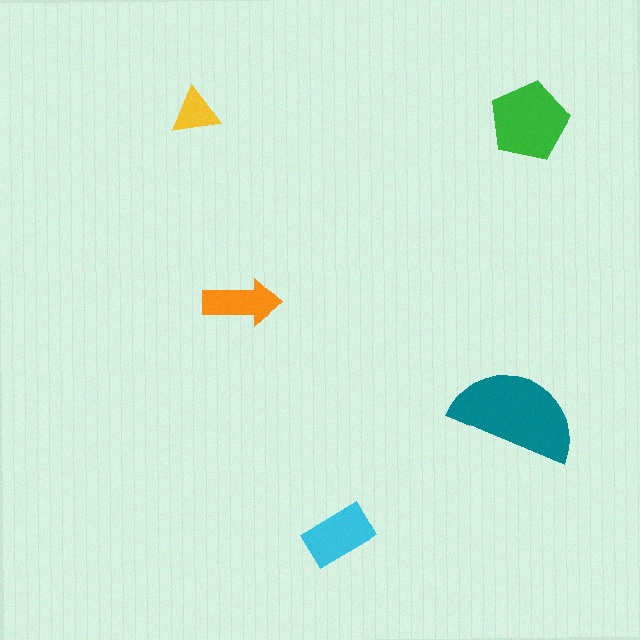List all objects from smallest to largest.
The yellow triangle, the orange arrow, the cyan rectangle, the green pentagon, the teal semicircle.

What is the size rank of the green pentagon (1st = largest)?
2nd.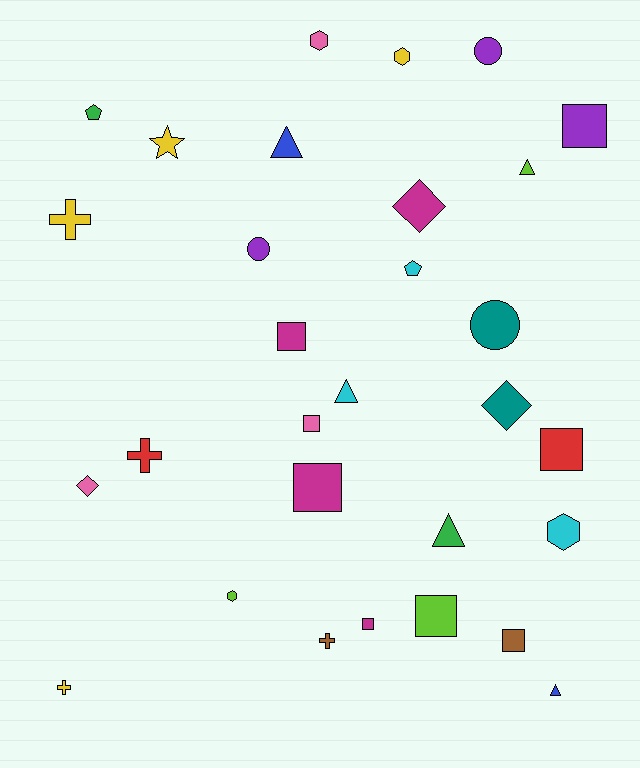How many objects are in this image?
There are 30 objects.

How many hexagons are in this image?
There are 4 hexagons.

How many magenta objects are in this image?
There are 4 magenta objects.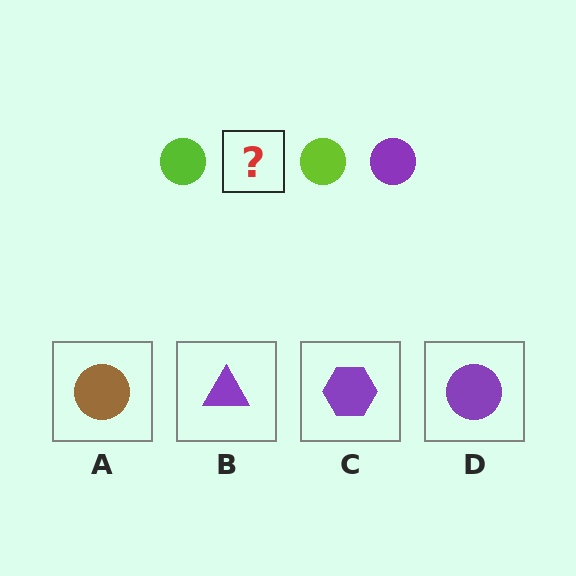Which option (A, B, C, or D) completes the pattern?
D.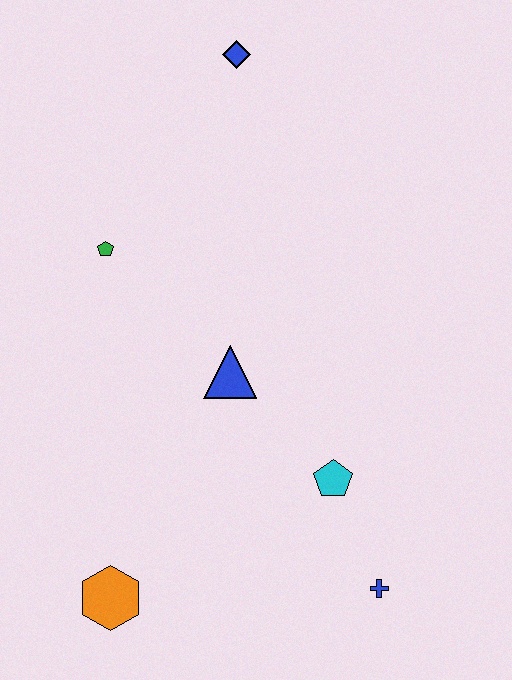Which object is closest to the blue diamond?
The green pentagon is closest to the blue diamond.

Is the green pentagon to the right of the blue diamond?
No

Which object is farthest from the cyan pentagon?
The blue diamond is farthest from the cyan pentagon.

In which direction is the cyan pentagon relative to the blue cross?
The cyan pentagon is above the blue cross.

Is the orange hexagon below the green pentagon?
Yes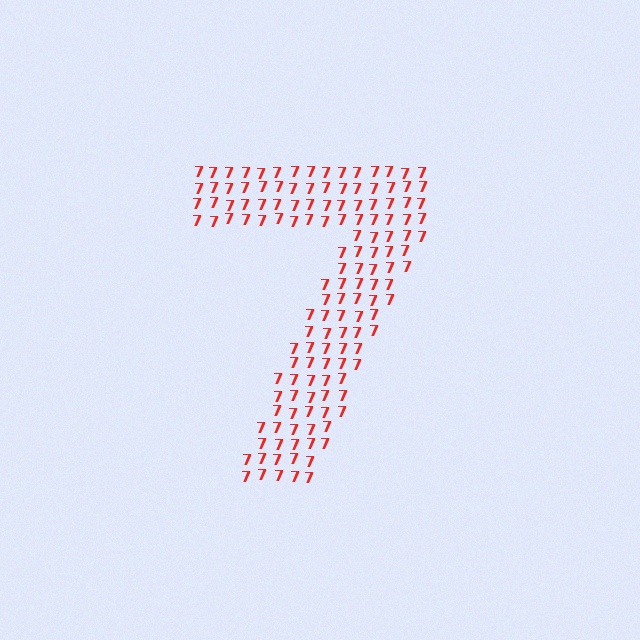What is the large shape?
The large shape is the digit 7.